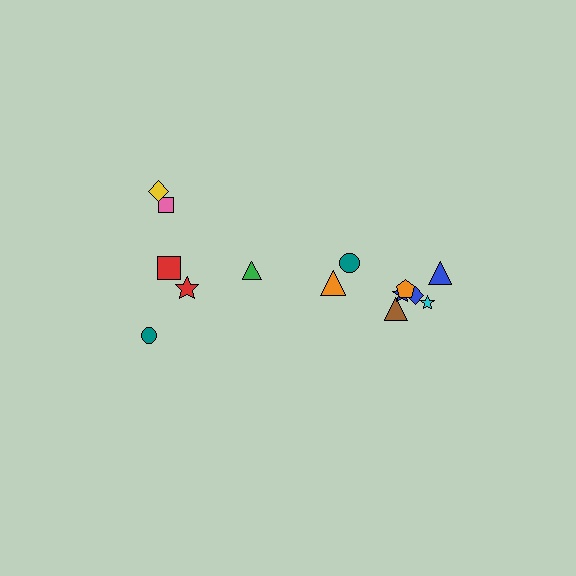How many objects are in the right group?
There are 8 objects.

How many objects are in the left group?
There are 6 objects.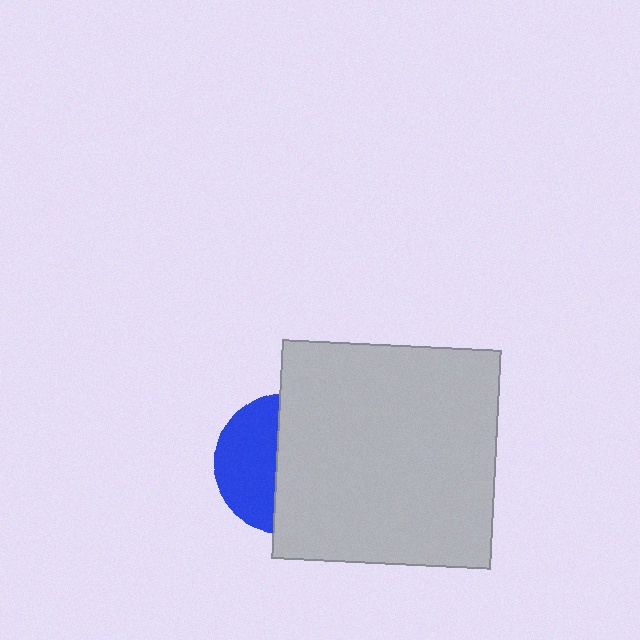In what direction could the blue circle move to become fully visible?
The blue circle could move left. That would shift it out from behind the light gray square entirely.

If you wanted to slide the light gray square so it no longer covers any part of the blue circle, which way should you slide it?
Slide it right — that is the most direct way to separate the two shapes.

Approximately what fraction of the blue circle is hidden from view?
Roughly 57% of the blue circle is hidden behind the light gray square.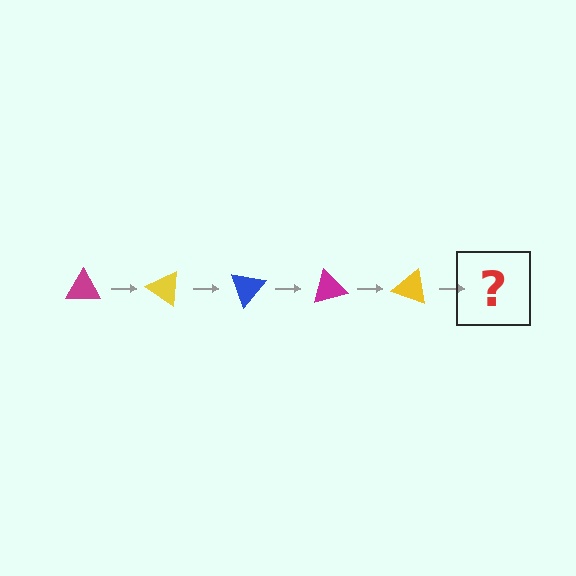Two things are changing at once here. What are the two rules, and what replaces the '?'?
The two rules are that it rotates 35 degrees each step and the color cycles through magenta, yellow, and blue. The '?' should be a blue triangle, rotated 175 degrees from the start.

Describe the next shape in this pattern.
It should be a blue triangle, rotated 175 degrees from the start.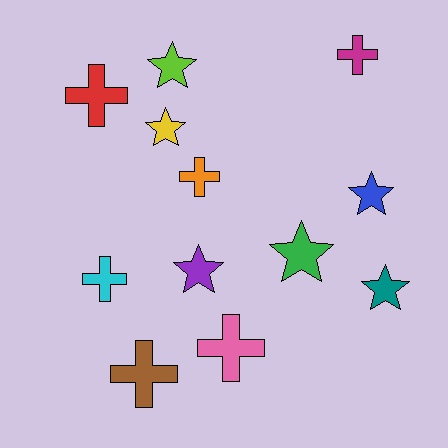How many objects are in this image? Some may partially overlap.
There are 12 objects.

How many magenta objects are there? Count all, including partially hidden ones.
There is 1 magenta object.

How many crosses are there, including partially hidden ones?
There are 6 crosses.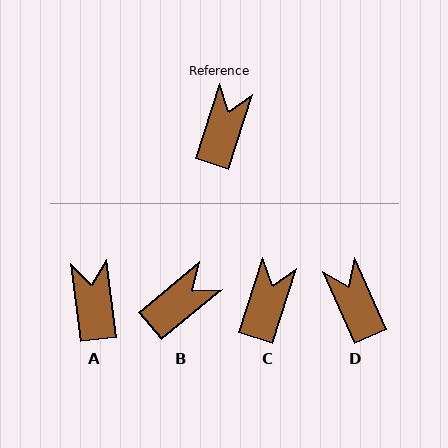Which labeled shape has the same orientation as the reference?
C.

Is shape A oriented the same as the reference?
No, it is off by about 25 degrees.